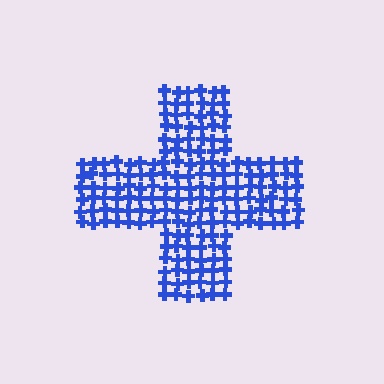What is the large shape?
The large shape is a cross.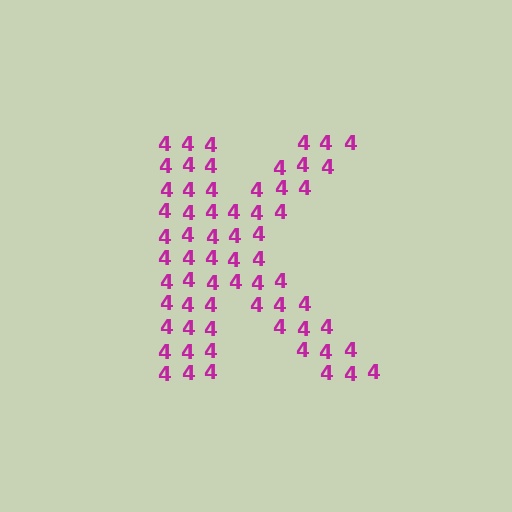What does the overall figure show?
The overall figure shows the letter K.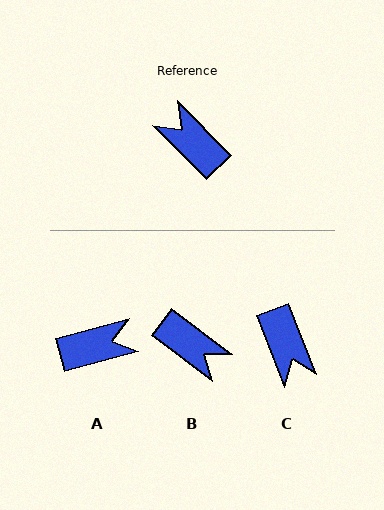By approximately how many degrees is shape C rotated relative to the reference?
Approximately 157 degrees counter-clockwise.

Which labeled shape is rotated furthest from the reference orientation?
B, about 172 degrees away.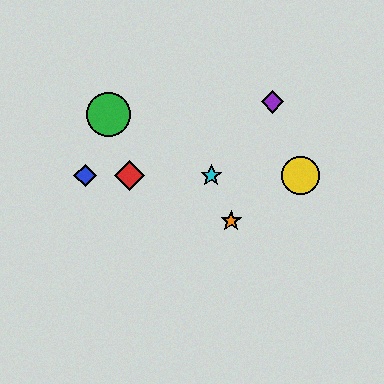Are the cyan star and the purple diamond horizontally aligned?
No, the cyan star is at y≈176 and the purple diamond is at y≈102.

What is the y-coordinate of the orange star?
The orange star is at y≈221.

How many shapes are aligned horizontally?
4 shapes (the red diamond, the blue diamond, the yellow circle, the cyan star) are aligned horizontally.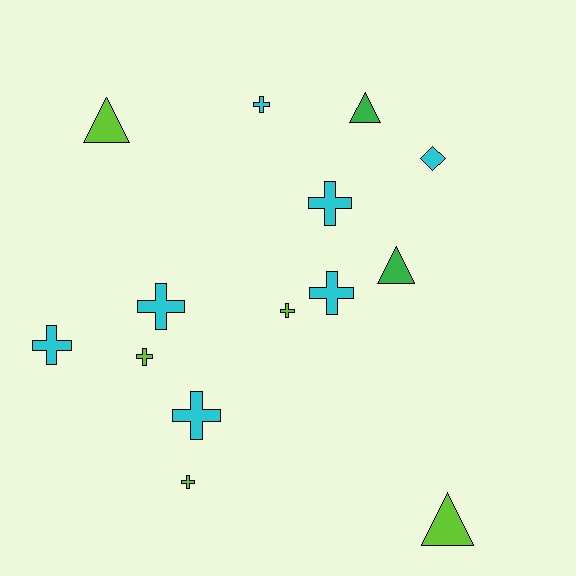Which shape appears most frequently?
Cross, with 9 objects.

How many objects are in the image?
There are 14 objects.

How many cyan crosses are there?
There are 6 cyan crosses.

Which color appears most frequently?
Cyan, with 7 objects.